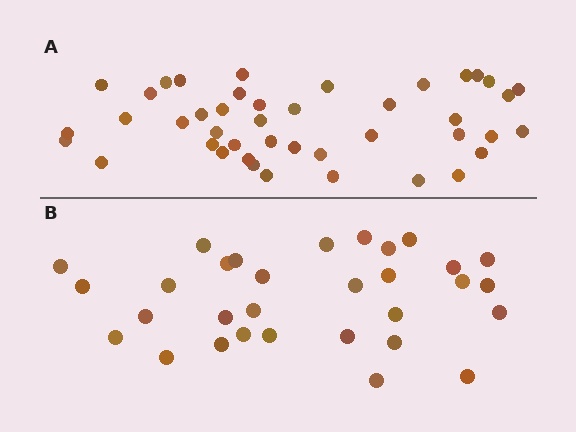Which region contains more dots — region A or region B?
Region A (the top region) has more dots.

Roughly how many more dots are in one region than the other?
Region A has roughly 12 or so more dots than region B.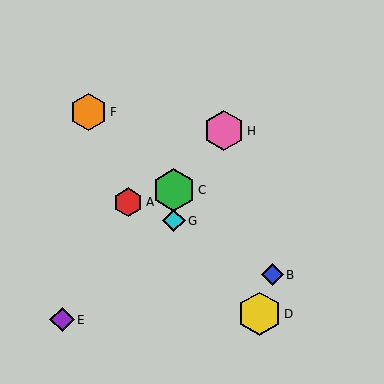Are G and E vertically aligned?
No, G is at x≈174 and E is at x≈62.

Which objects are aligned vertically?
Objects C, G are aligned vertically.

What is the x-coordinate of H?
Object H is at x≈224.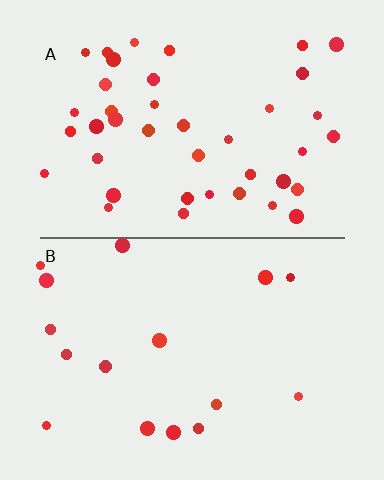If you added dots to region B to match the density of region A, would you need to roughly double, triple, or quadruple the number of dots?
Approximately triple.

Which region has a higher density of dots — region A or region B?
A (the top).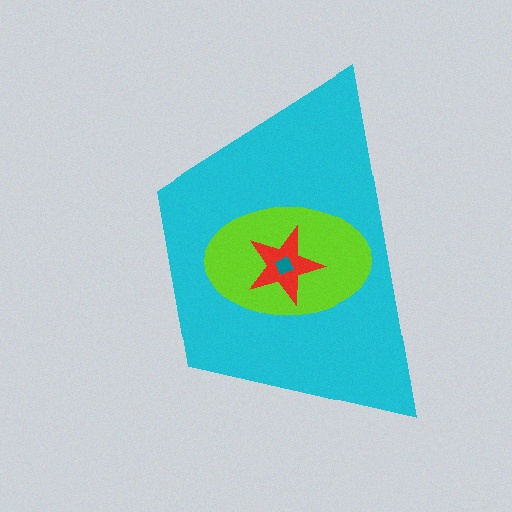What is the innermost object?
The teal diamond.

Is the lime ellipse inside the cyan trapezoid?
Yes.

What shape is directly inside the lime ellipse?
The red star.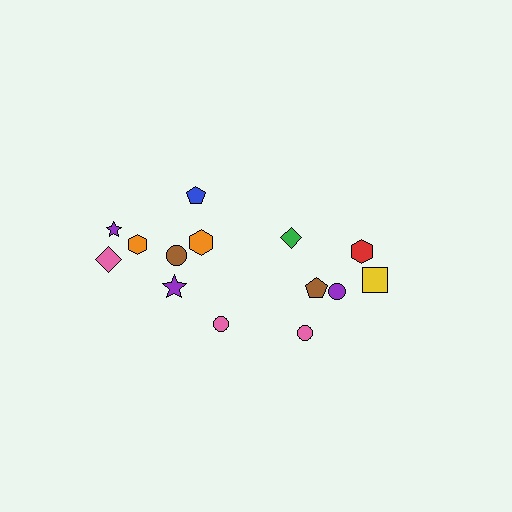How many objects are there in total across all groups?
There are 14 objects.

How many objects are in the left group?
There are 8 objects.